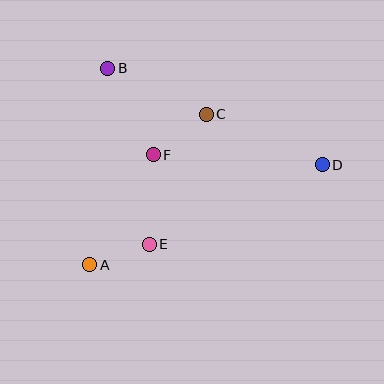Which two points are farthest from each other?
Points A and D are farthest from each other.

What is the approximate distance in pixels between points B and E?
The distance between B and E is approximately 181 pixels.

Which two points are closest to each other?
Points A and E are closest to each other.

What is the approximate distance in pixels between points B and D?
The distance between B and D is approximately 235 pixels.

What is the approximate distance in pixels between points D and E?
The distance between D and E is approximately 190 pixels.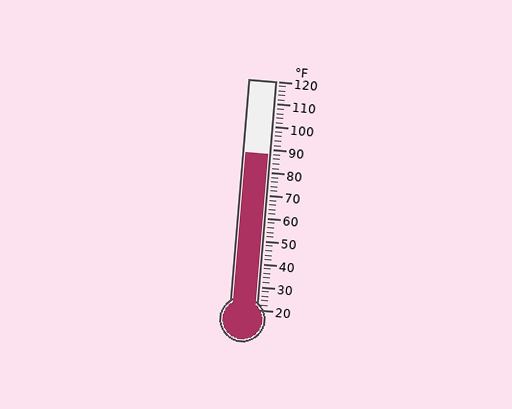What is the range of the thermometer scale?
The thermometer scale ranges from 20°F to 120°F.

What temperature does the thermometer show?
The thermometer shows approximately 88°F.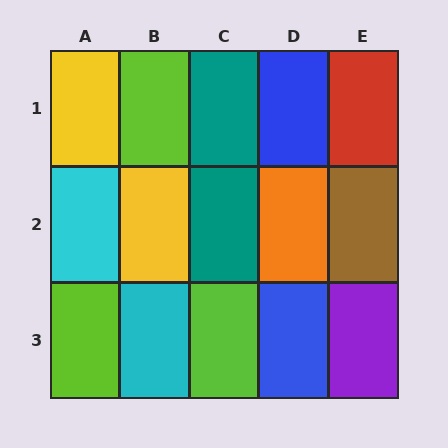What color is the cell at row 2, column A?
Cyan.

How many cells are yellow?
2 cells are yellow.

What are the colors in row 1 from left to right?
Yellow, lime, teal, blue, red.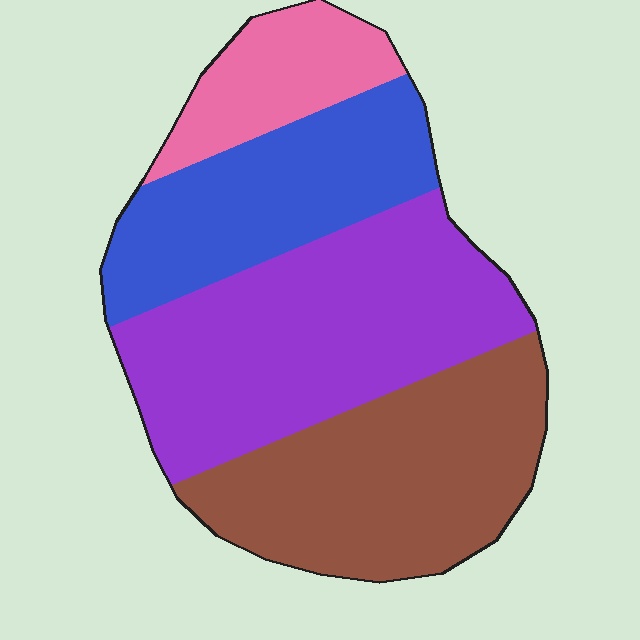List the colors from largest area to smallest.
From largest to smallest: purple, brown, blue, pink.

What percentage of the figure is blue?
Blue takes up about one fifth (1/5) of the figure.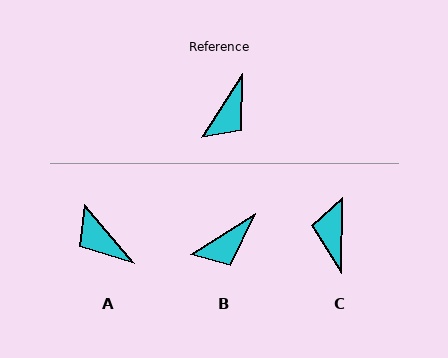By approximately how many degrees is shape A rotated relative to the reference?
Approximately 106 degrees clockwise.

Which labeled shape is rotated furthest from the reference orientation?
C, about 148 degrees away.